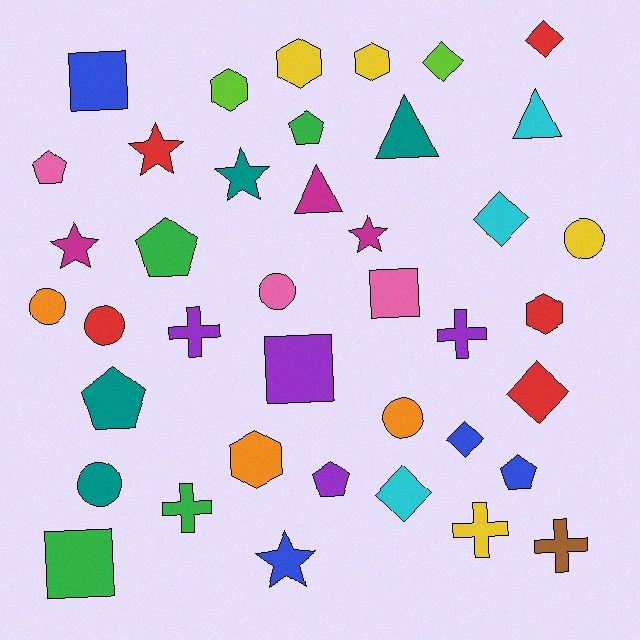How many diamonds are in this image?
There are 6 diamonds.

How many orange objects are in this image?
There are 3 orange objects.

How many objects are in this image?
There are 40 objects.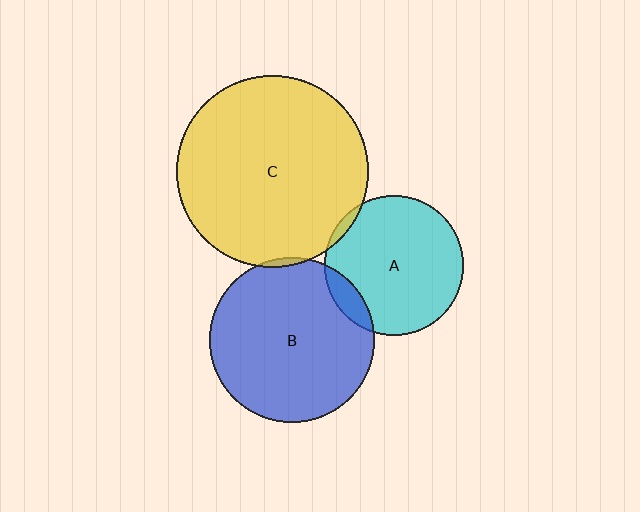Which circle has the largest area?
Circle C (yellow).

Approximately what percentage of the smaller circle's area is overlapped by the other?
Approximately 5%.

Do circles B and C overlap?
Yes.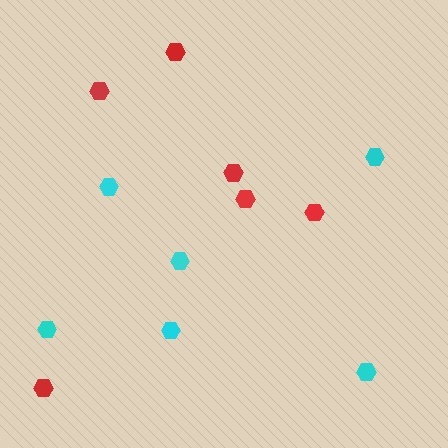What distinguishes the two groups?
There are 2 groups: one group of red hexagons (6) and one group of cyan hexagons (6).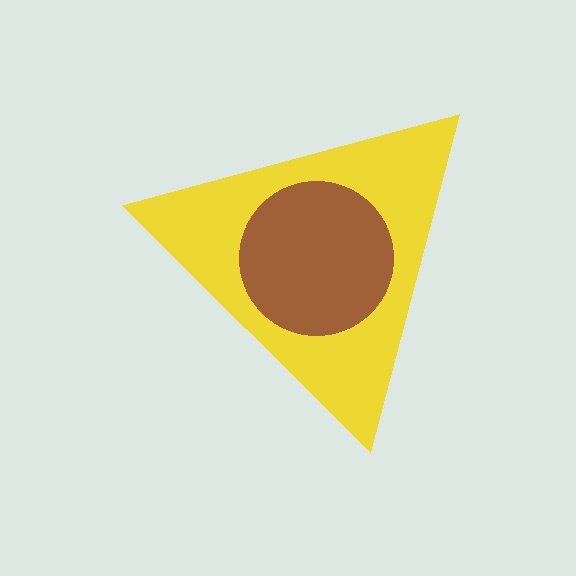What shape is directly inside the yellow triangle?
The brown circle.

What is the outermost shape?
The yellow triangle.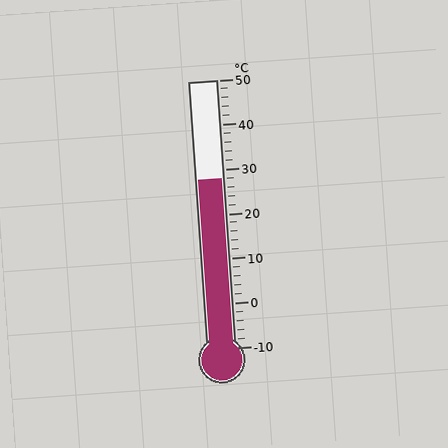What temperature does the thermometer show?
The thermometer shows approximately 28°C.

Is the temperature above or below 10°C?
The temperature is above 10°C.